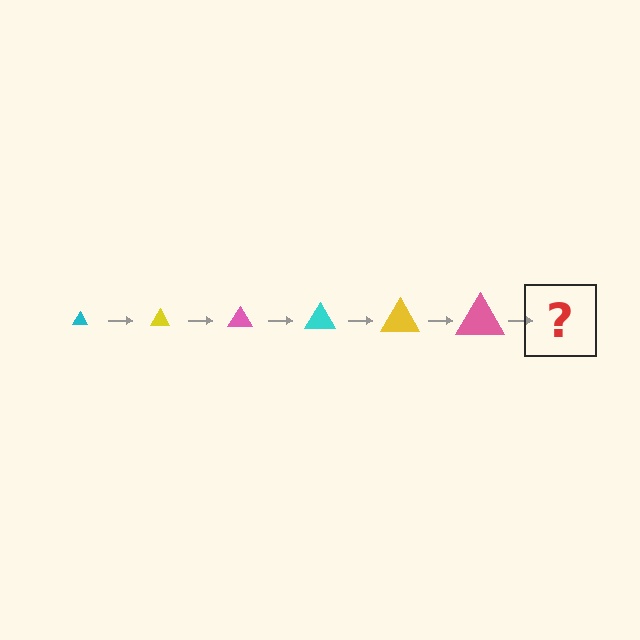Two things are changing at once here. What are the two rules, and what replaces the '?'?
The two rules are that the triangle grows larger each step and the color cycles through cyan, yellow, and pink. The '?' should be a cyan triangle, larger than the previous one.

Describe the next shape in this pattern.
It should be a cyan triangle, larger than the previous one.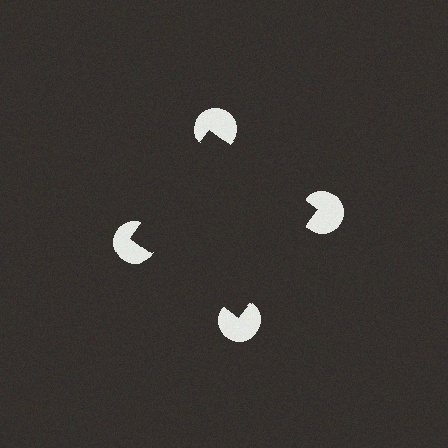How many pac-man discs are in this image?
There are 4 — one at each vertex of the illusory square.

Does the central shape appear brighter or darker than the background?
It typically appears slightly darker than the background, even though no actual brightness change is drawn.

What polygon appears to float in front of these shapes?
An illusory square — its edges are inferred from the aligned wedge cuts in the pac-man discs, not physically drawn.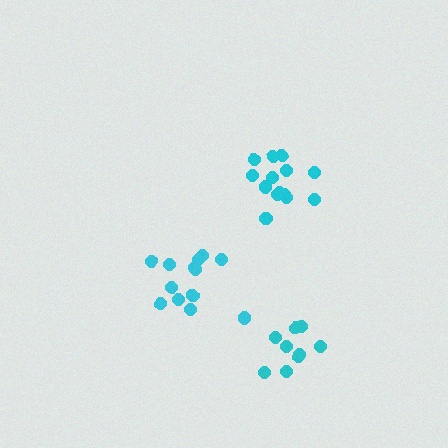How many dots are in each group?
Group 1: 14 dots, Group 2: 13 dots, Group 3: 9 dots (36 total).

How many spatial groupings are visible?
There are 3 spatial groupings.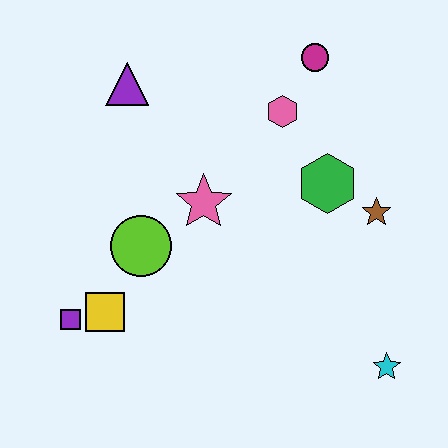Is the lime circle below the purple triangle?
Yes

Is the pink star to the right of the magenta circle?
No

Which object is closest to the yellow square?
The purple square is closest to the yellow square.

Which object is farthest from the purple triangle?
The cyan star is farthest from the purple triangle.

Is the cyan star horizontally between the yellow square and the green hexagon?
No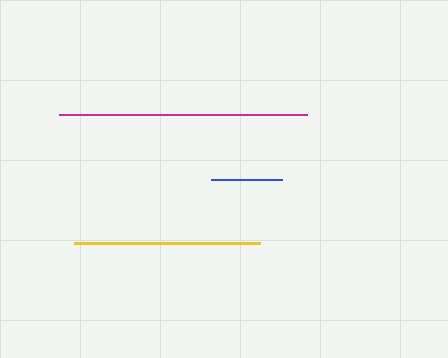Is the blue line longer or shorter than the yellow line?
The yellow line is longer than the blue line.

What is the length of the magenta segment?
The magenta segment is approximately 248 pixels long.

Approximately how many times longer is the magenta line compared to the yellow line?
The magenta line is approximately 1.3 times the length of the yellow line.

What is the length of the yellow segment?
The yellow segment is approximately 187 pixels long.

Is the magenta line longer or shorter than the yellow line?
The magenta line is longer than the yellow line.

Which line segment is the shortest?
The blue line is the shortest at approximately 72 pixels.